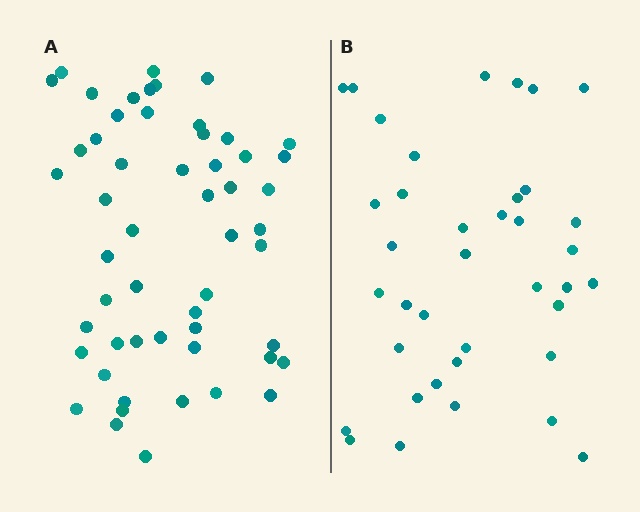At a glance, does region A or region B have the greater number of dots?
Region A (the left region) has more dots.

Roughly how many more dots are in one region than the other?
Region A has approximately 15 more dots than region B.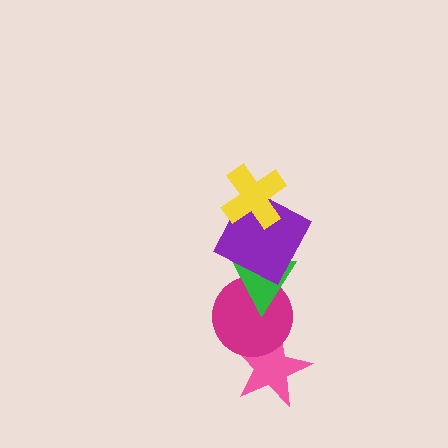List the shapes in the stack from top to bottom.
From top to bottom: the yellow cross, the purple square, the green triangle, the magenta circle, the pink star.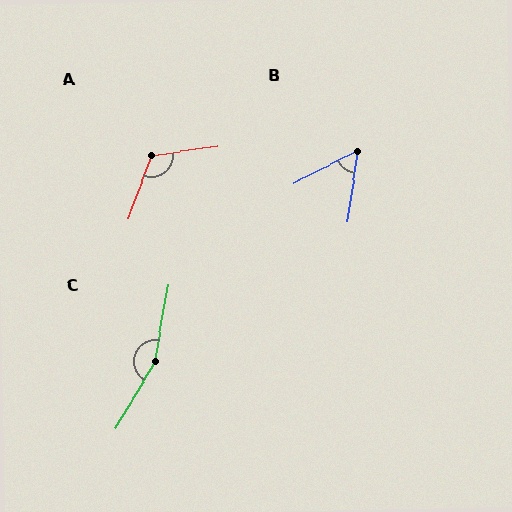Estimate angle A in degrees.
Approximately 118 degrees.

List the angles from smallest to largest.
B (55°), A (118°), C (159°).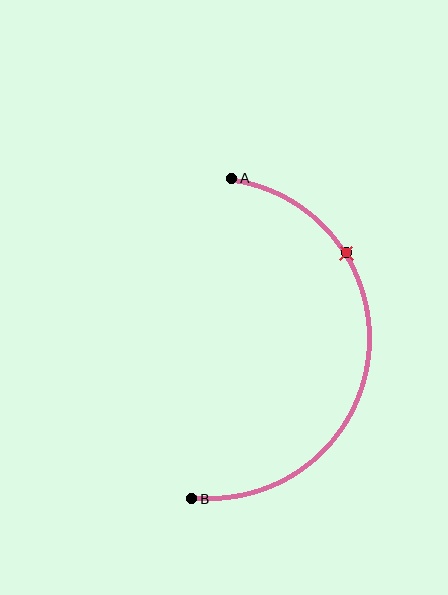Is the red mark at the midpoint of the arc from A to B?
No. The red mark lies on the arc but is closer to endpoint A. The arc midpoint would be at the point on the curve equidistant along the arc from both A and B.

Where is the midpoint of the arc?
The arc midpoint is the point on the curve farthest from the straight line joining A and B. It sits to the right of that line.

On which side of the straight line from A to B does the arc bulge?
The arc bulges to the right of the straight line connecting A and B.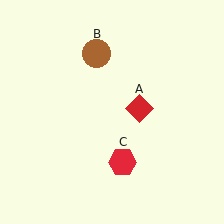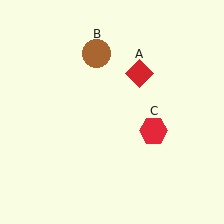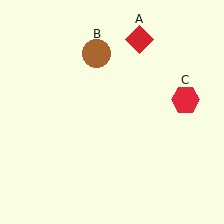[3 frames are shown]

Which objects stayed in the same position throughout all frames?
Brown circle (object B) remained stationary.